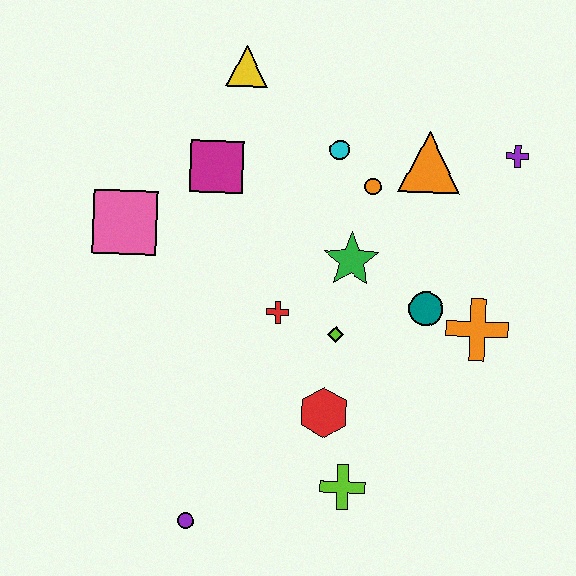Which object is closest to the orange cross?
The teal circle is closest to the orange cross.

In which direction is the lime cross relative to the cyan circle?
The lime cross is below the cyan circle.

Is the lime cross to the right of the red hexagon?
Yes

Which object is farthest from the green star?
The purple circle is farthest from the green star.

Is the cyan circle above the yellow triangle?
No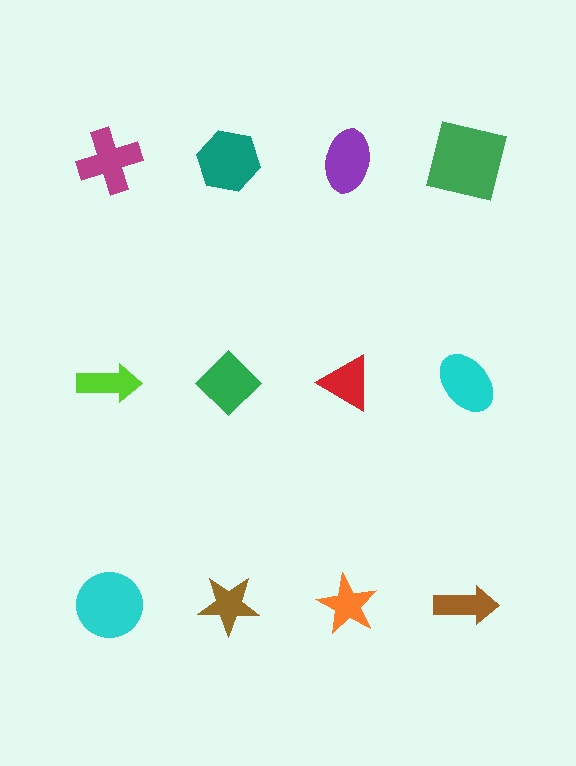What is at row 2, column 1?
A lime arrow.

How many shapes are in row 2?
4 shapes.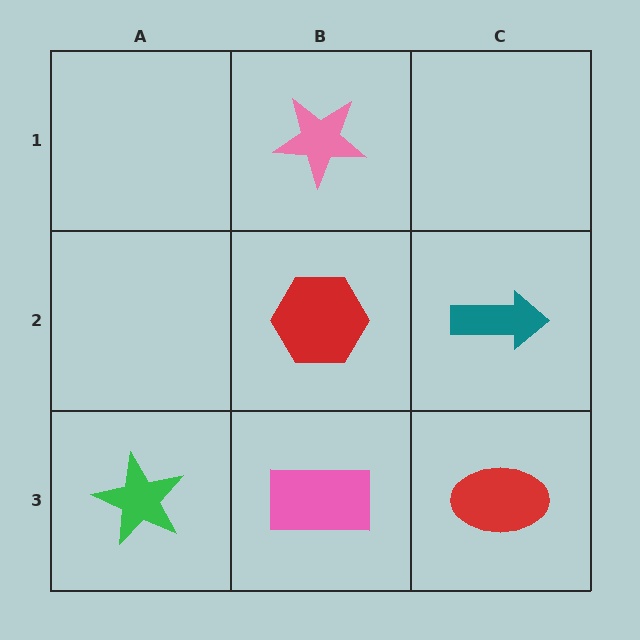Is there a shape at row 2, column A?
No, that cell is empty.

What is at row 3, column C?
A red ellipse.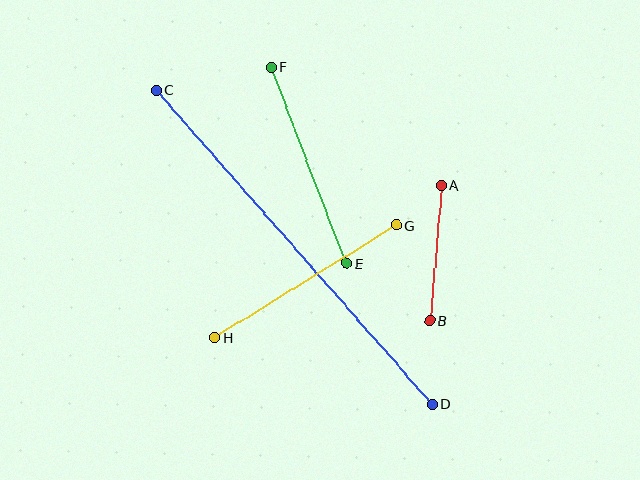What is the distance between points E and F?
The distance is approximately 210 pixels.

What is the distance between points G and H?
The distance is approximately 214 pixels.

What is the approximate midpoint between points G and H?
The midpoint is at approximately (306, 282) pixels.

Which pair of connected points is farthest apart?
Points C and D are farthest apart.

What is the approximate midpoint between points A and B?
The midpoint is at approximately (436, 253) pixels.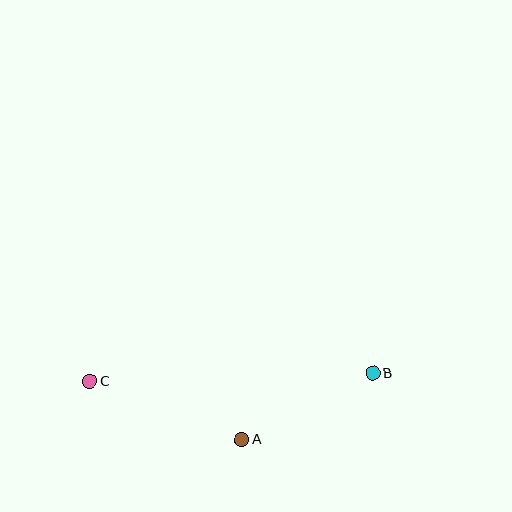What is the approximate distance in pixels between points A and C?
The distance between A and C is approximately 163 pixels.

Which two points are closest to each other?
Points A and B are closest to each other.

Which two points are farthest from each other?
Points B and C are farthest from each other.